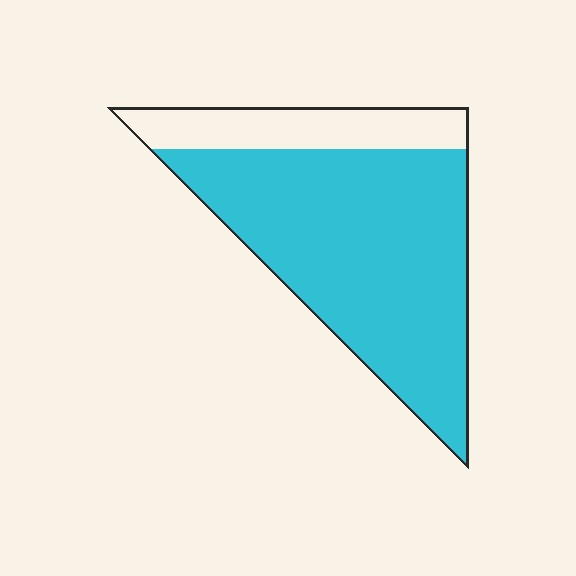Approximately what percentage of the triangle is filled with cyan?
Approximately 80%.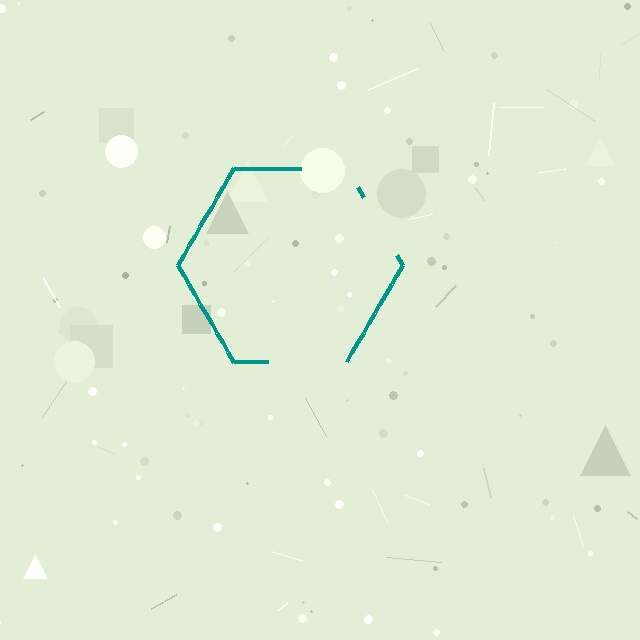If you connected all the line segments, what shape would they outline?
They would outline a hexagon.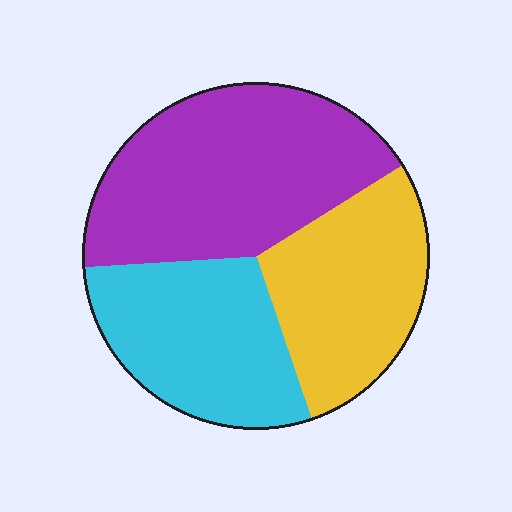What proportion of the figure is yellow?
Yellow takes up about one quarter (1/4) of the figure.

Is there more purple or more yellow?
Purple.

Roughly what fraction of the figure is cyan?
Cyan covers around 30% of the figure.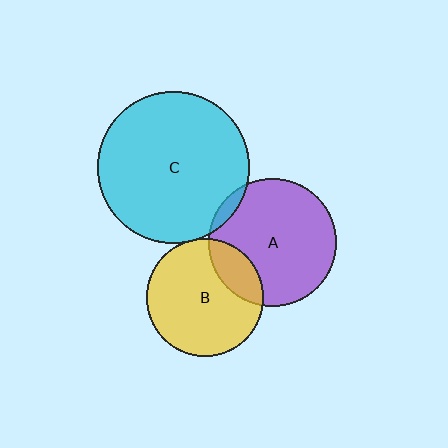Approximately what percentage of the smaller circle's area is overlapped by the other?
Approximately 5%.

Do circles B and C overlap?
Yes.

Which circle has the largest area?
Circle C (cyan).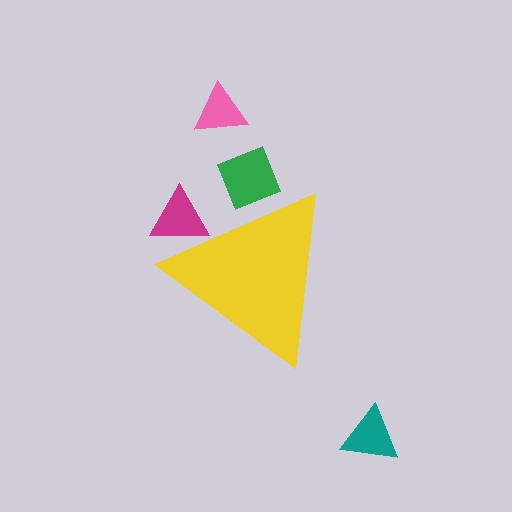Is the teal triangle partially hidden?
No, the teal triangle is fully visible.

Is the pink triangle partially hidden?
No, the pink triangle is fully visible.